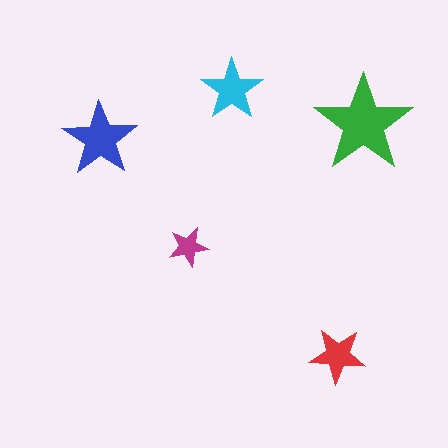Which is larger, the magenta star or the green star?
The green one.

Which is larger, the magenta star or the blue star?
The blue one.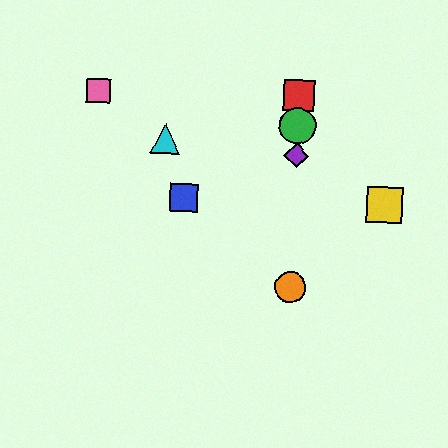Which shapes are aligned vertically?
The red square, the green circle, the purple diamond, the orange circle are aligned vertically.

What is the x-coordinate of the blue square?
The blue square is at x≈184.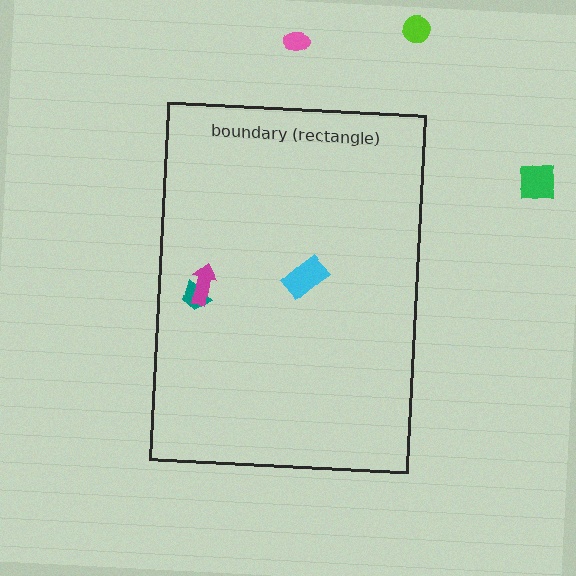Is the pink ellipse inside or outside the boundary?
Outside.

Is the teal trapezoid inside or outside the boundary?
Inside.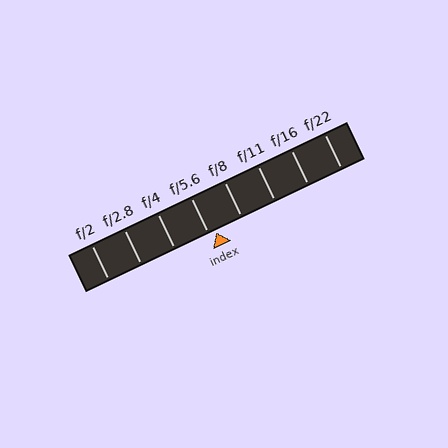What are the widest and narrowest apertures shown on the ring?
The widest aperture shown is f/2 and the narrowest is f/22.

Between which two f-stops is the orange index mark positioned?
The index mark is between f/5.6 and f/8.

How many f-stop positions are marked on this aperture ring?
There are 8 f-stop positions marked.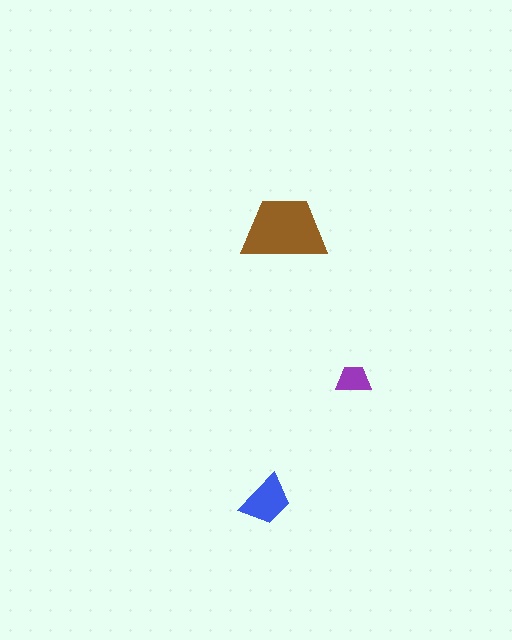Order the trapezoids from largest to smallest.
the brown one, the blue one, the purple one.